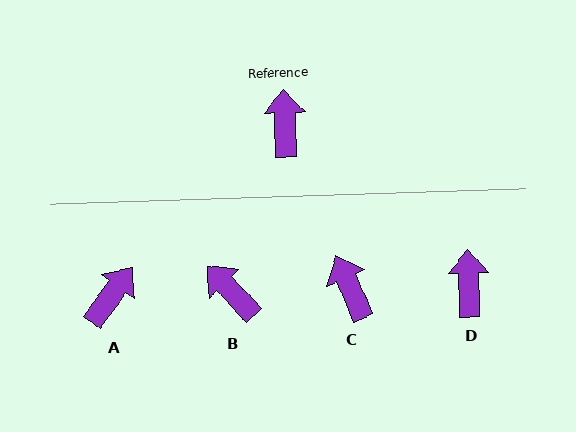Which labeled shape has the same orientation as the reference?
D.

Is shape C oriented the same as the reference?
No, it is off by about 22 degrees.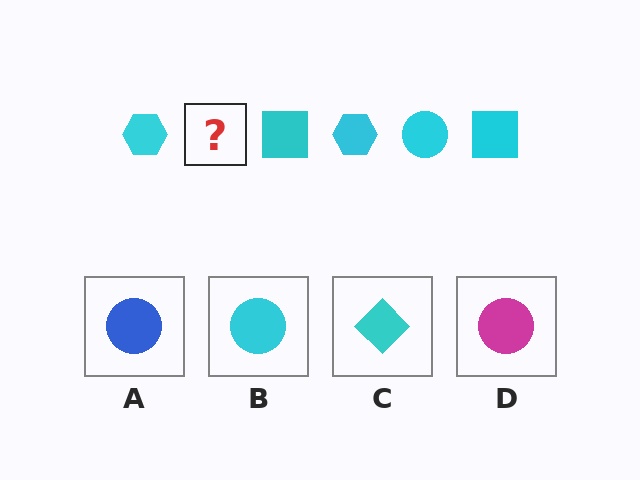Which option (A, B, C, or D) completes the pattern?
B.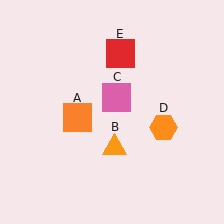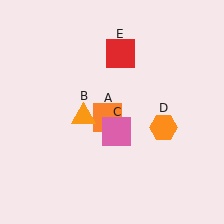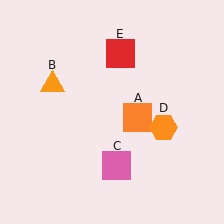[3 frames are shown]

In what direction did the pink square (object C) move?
The pink square (object C) moved down.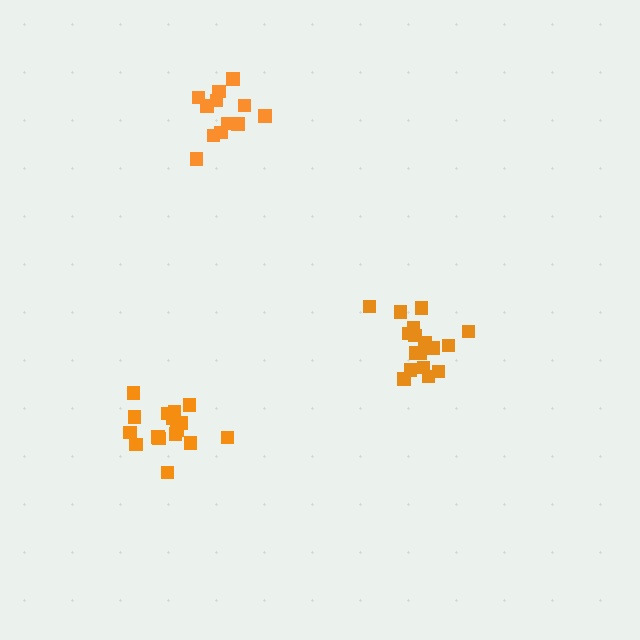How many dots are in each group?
Group 1: 12 dots, Group 2: 17 dots, Group 3: 17 dots (46 total).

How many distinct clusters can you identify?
There are 3 distinct clusters.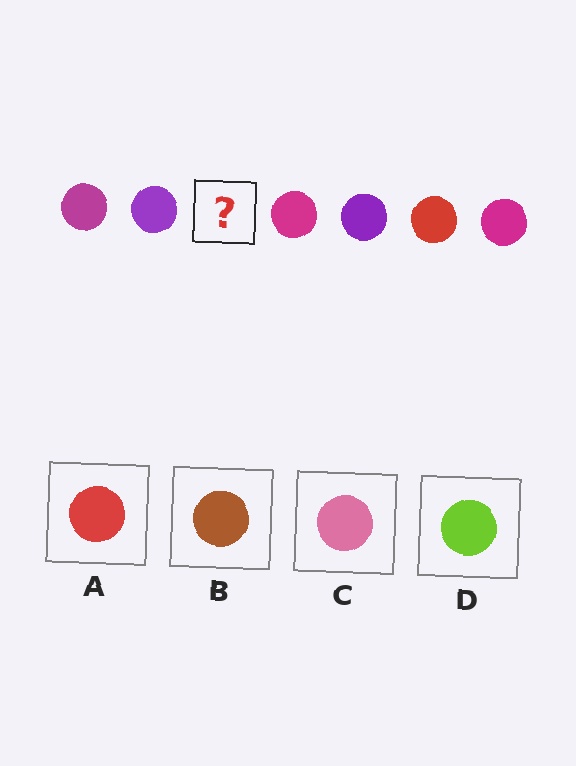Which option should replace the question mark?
Option A.